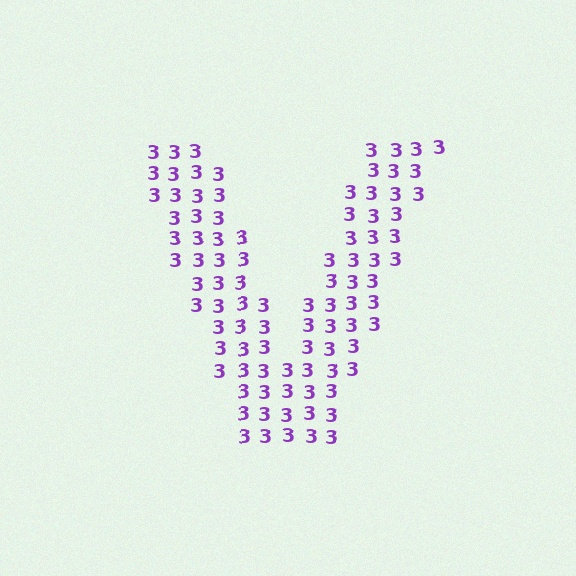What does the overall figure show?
The overall figure shows the letter V.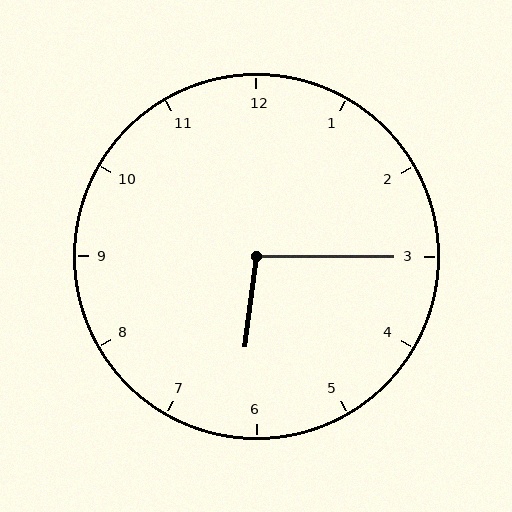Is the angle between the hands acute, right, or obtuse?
It is obtuse.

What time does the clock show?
6:15.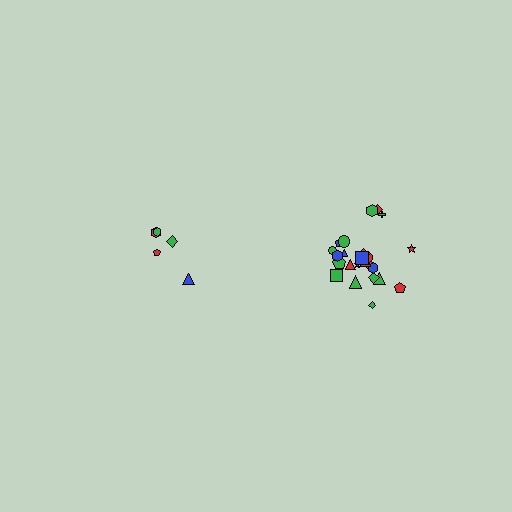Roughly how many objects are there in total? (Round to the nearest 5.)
Roughly 30 objects in total.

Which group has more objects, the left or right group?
The right group.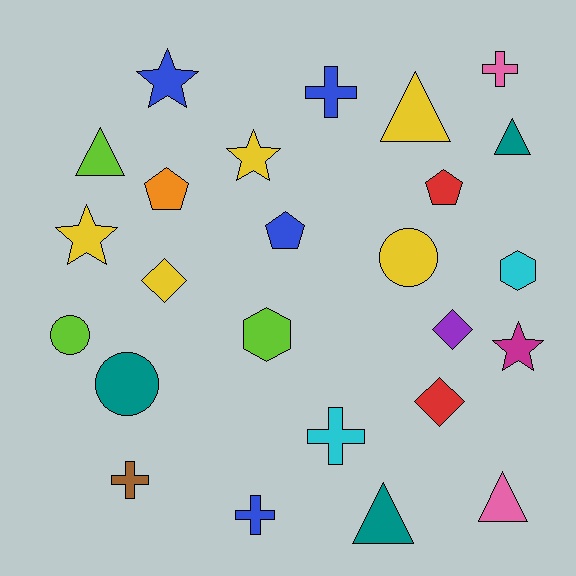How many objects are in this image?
There are 25 objects.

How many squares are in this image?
There are no squares.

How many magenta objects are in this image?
There is 1 magenta object.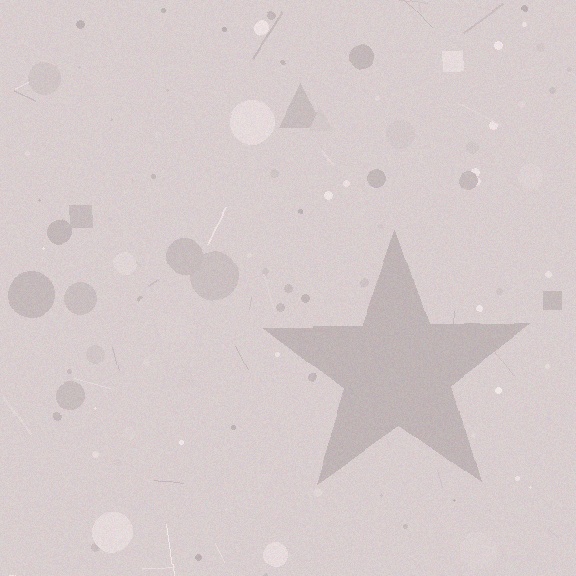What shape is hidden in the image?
A star is hidden in the image.